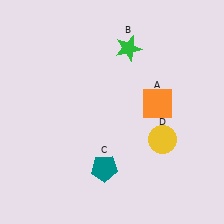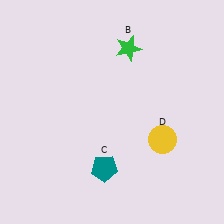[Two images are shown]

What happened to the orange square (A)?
The orange square (A) was removed in Image 2. It was in the top-right area of Image 1.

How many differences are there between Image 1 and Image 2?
There is 1 difference between the two images.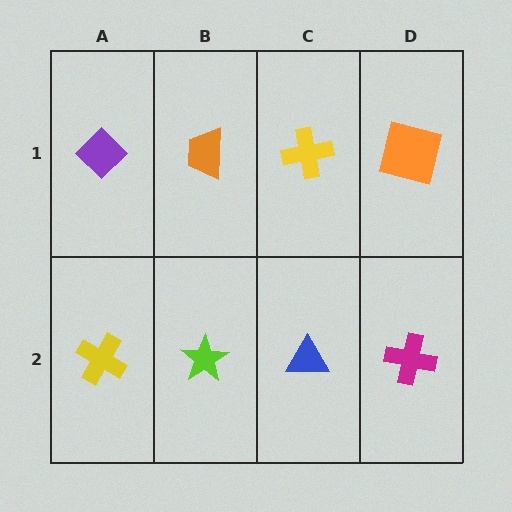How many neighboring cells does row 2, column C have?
3.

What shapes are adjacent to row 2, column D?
An orange square (row 1, column D), a blue triangle (row 2, column C).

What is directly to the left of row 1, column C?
An orange trapezoid.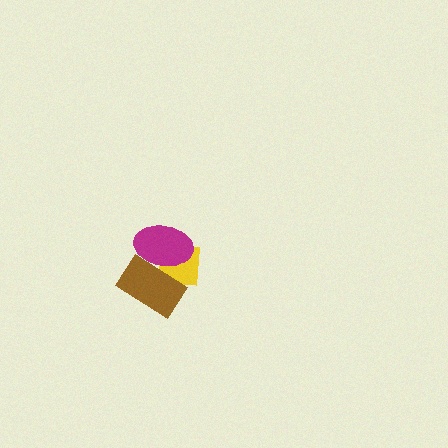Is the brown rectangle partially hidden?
Yes, it is partially covered by another shape.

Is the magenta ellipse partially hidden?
No, no other shape covers it.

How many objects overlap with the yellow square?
2 objects overlap with the yellow square.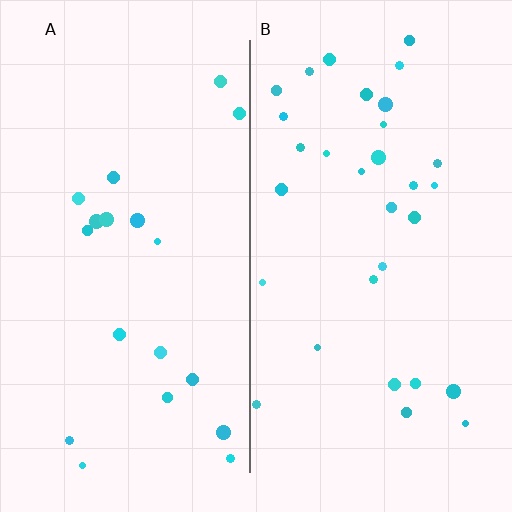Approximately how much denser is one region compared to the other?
Approximately 1.6× — region B over region A.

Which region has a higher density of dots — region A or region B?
B (the right).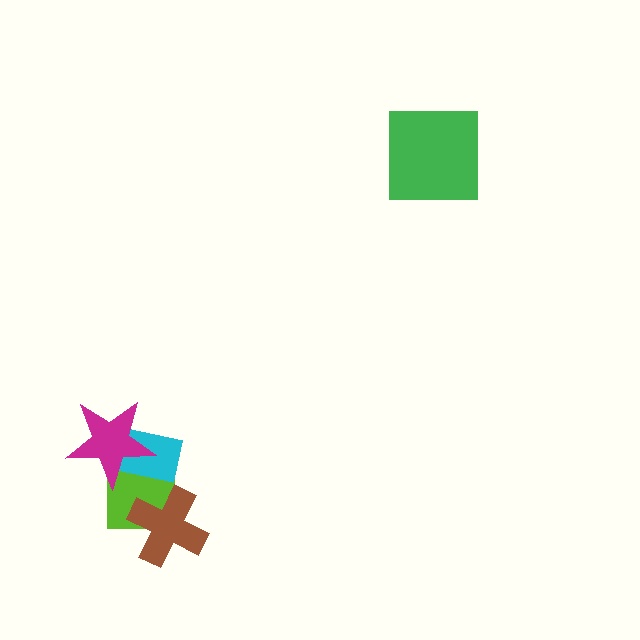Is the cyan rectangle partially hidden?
Yes, it is partially covered by another shape.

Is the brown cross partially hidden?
No, no other shape covers it.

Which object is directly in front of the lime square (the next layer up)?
The brown cross is directly in front of the lime square.